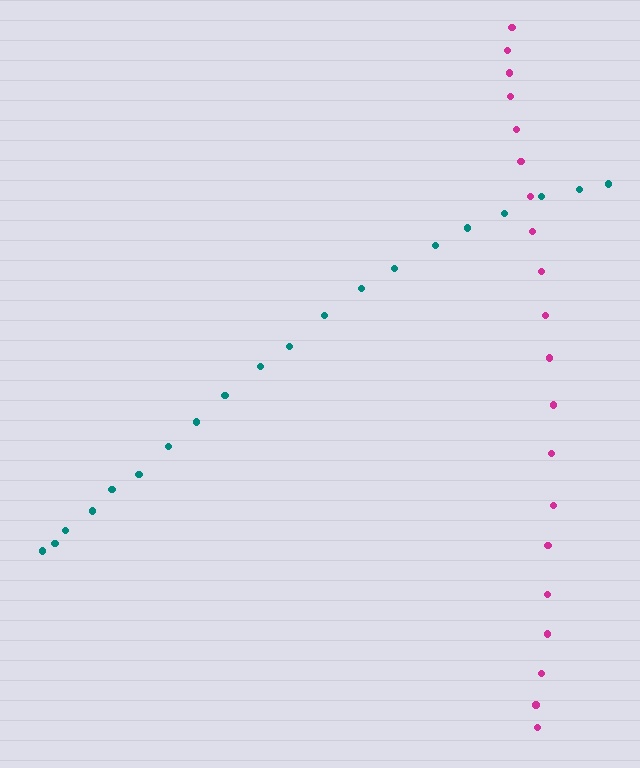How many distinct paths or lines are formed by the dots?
There are 2 distinct paths.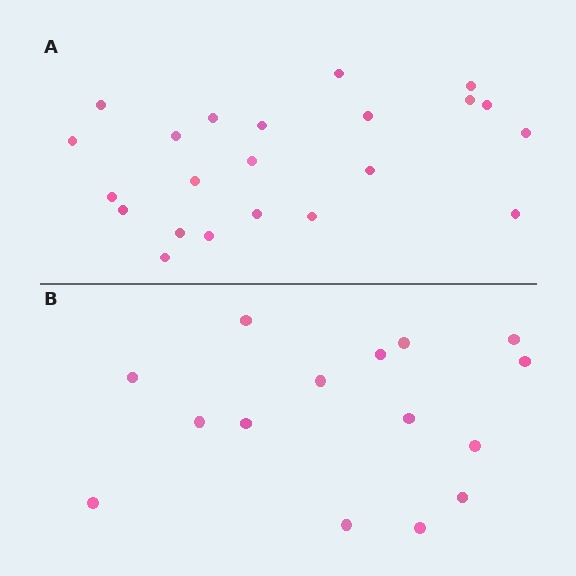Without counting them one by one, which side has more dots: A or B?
Region A (the top region) has more dots.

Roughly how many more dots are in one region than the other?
Region A has roughly 8 or so more dots than region B.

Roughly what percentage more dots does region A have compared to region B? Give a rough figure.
About 45% more.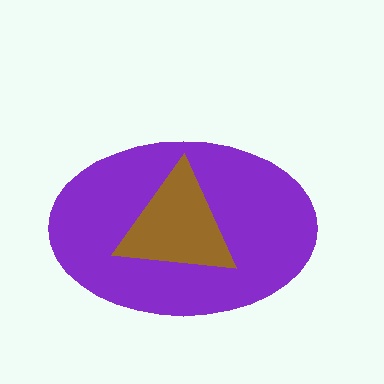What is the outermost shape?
The purple ellipse.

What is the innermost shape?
The brown triangle.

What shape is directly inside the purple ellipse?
The brown triangle.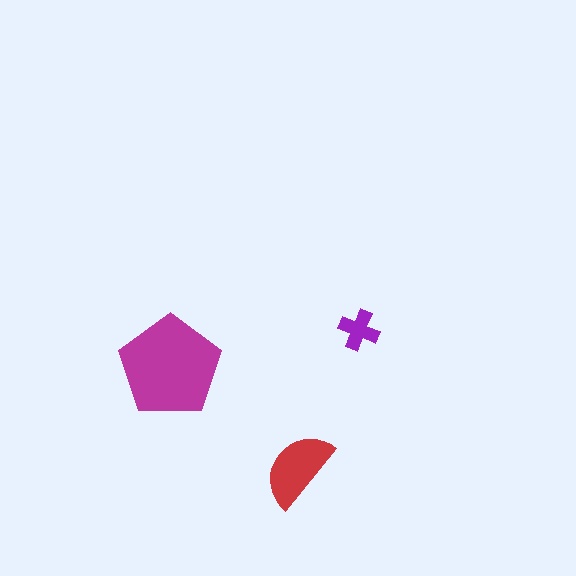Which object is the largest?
The magenta pentagon.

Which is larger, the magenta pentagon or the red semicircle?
The magenta pentagon.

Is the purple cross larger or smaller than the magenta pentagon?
Smaller.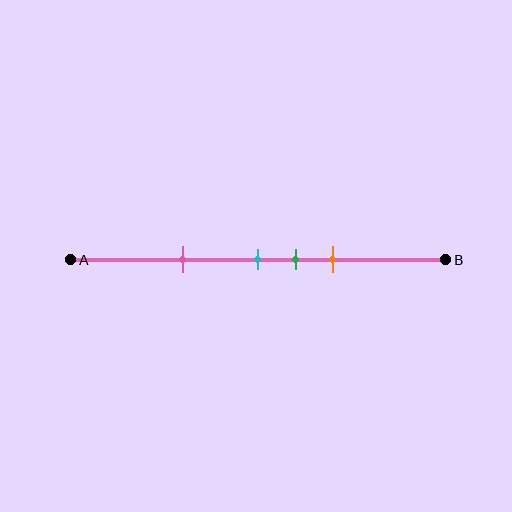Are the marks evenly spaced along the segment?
No, the marks are not evenly spaced.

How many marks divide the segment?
There are 4 marks dividing the segment.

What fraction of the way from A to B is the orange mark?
The orange mark is approximately 70% (0.7) of the way from A to B.